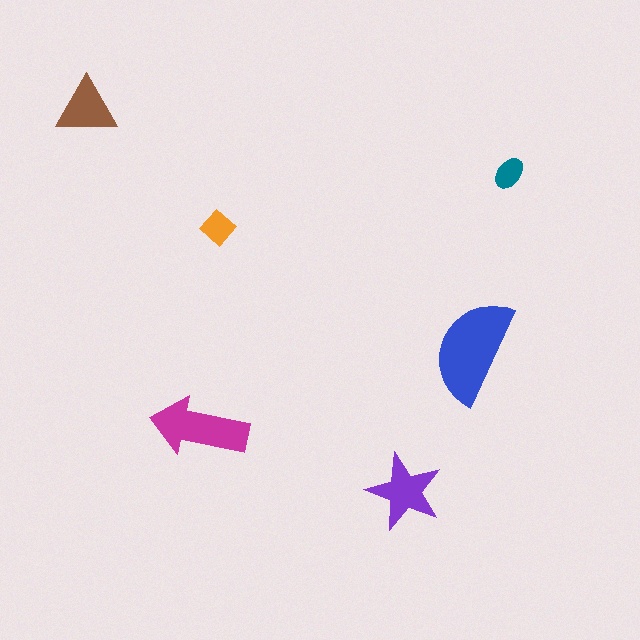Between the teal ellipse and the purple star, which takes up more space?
The purple star.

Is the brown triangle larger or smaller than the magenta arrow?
Smaller.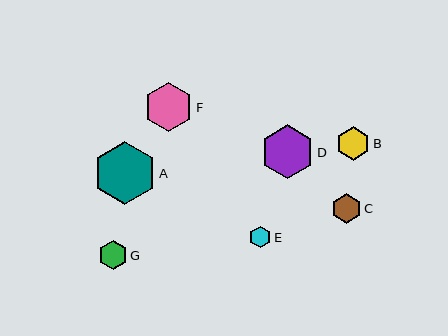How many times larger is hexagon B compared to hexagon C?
Hexagon B is approximately 1.1 times the size of hexagon C.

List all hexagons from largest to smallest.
From largest to smallest: A, D, F, B, C, G, E.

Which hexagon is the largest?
Hexagon A is the largest with a size of approximately 63 pixels.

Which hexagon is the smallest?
Hexagon E is the smallest with a size of approximately 22 pixels.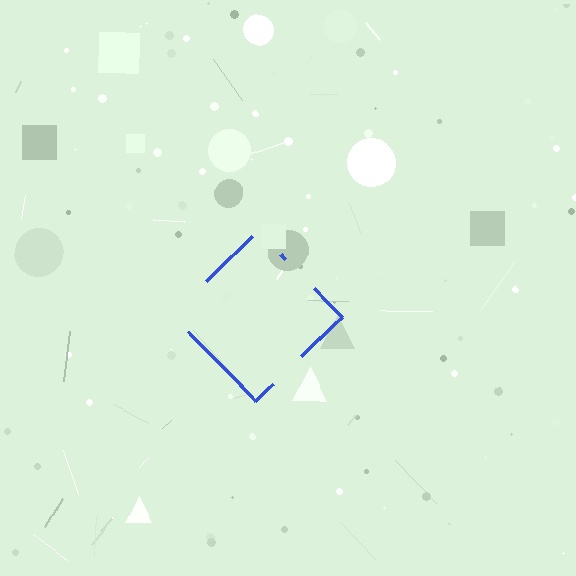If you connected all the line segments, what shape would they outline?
They would outline a diamond.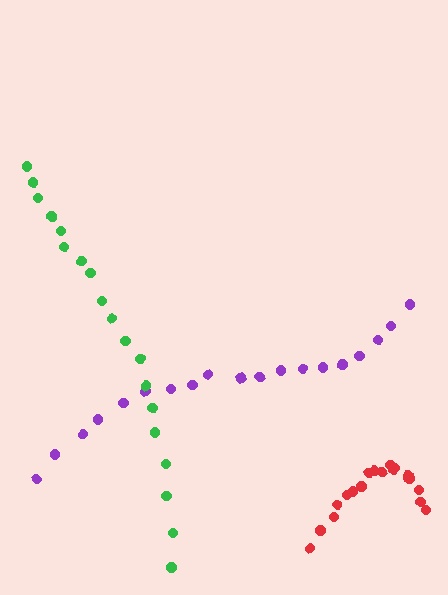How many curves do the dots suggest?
There are 3 distinct paths.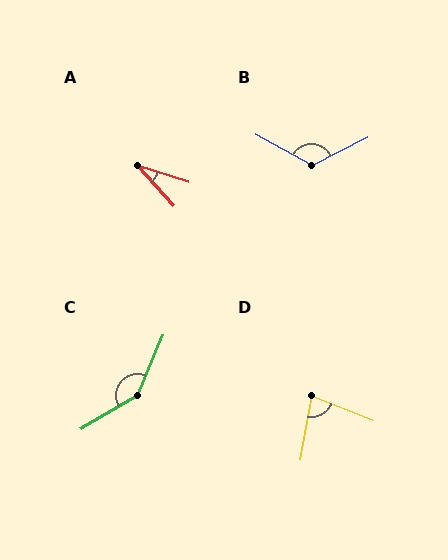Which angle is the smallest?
A, at approximately 30 degrees.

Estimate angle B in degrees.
Approximately 124 degrees.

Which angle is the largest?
C, at approximately 144 degrees.